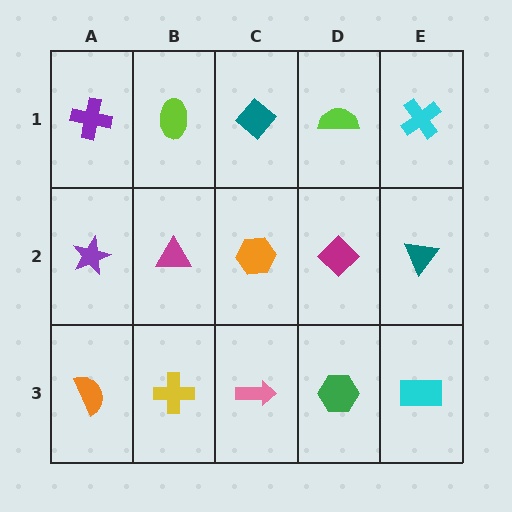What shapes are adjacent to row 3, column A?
A purple star (row 2, column A), a yellow cross (row 3, column B).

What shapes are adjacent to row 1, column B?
A magenta triangle (row 2, column B), a purple cross (row 1, column A), a teal diamond (row 1, column C).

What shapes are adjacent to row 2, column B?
A lime ellipse (row 1, column B), a yellow cross (row 3, column B), a purple star (row 2, column A), an orange hexagon (row 2, column C).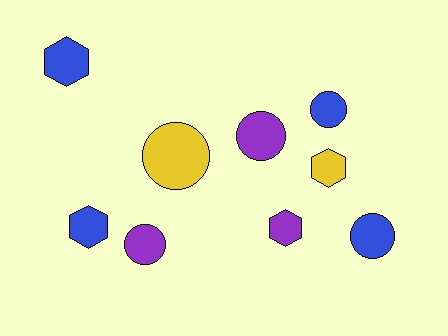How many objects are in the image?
There are 9 objects.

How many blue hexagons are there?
There are 2 blue hexagons.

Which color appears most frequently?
Blue, with 4 objects.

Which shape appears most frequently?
Circle, with 5 objects.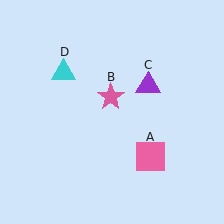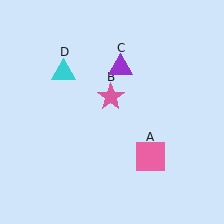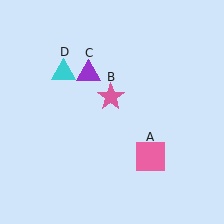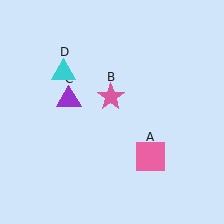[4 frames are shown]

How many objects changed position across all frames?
1 object changed position: purple triangle (object C).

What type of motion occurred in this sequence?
The purple triangle (object C) rotated counterclockwise around the center of the scene.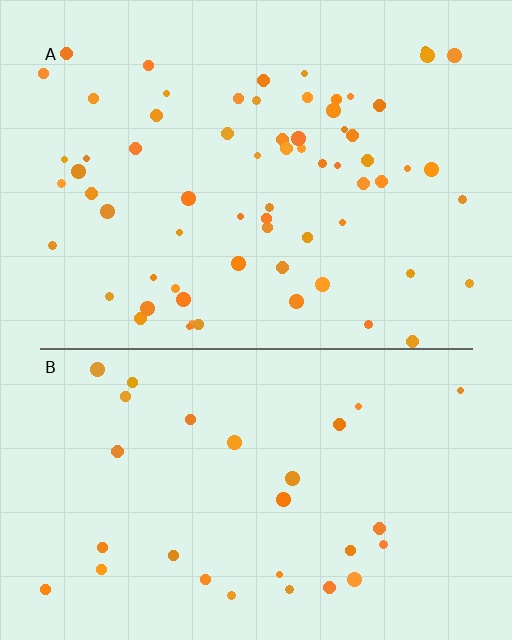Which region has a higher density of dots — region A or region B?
A (the top).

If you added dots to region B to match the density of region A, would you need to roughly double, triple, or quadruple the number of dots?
Approximately double.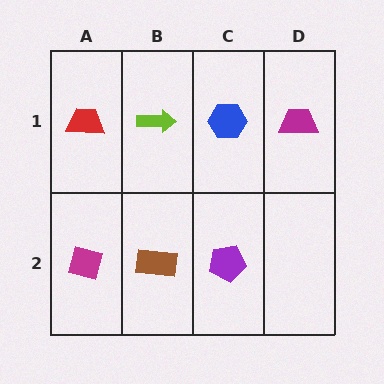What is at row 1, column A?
A red trapezoid.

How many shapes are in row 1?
4 shapes.